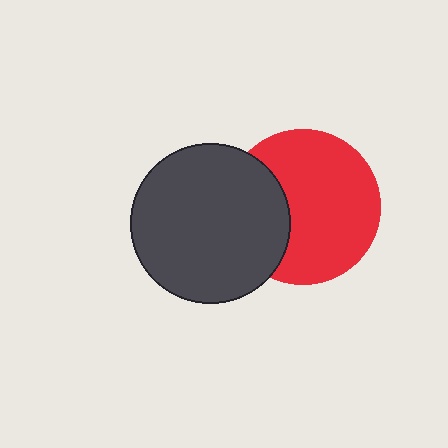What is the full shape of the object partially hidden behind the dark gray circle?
The partially hidden object is a red circle.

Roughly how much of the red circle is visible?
Most of it is visible (roughly 70%).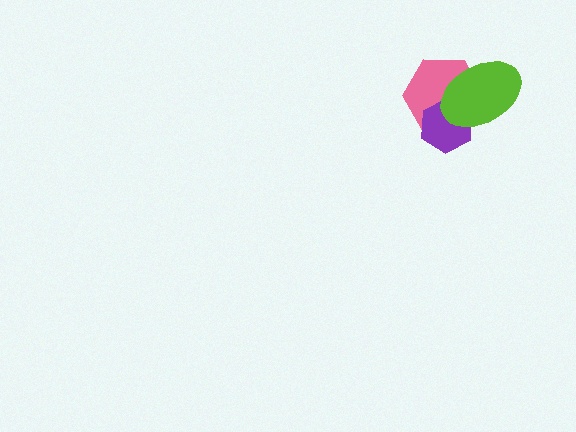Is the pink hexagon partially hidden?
Yes, it is partially covered by another shape.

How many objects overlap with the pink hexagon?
2 objects overlap with the pink hexagon.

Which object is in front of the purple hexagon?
The lime ellipse is in front of the purple hexagon.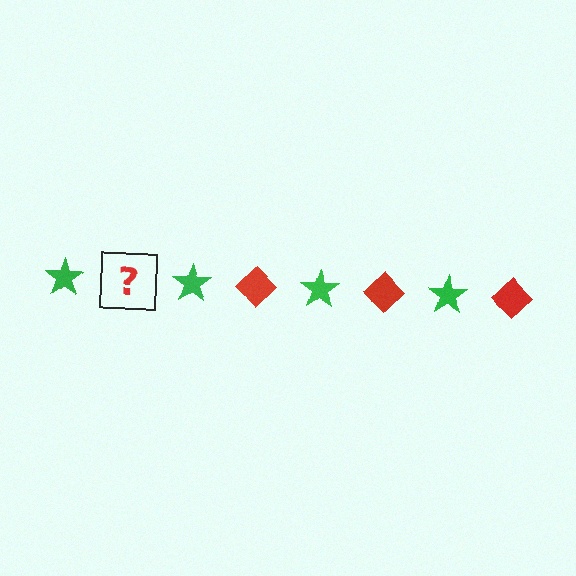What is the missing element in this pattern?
The missing element is a red diamond.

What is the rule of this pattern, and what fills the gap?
The rule is that the pattern alternates between green star and red diamond. The gap should be filled with a red diamond.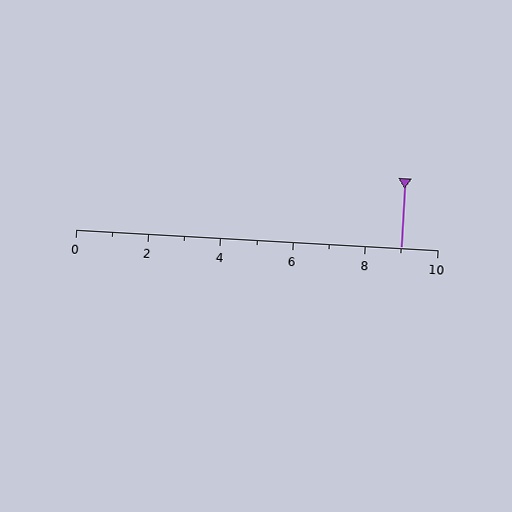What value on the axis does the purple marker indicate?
The marker indicates approximately 9.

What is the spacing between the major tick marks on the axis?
The major ticks are spaced 2 apart.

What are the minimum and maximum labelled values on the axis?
The axis runs from 0 to 10.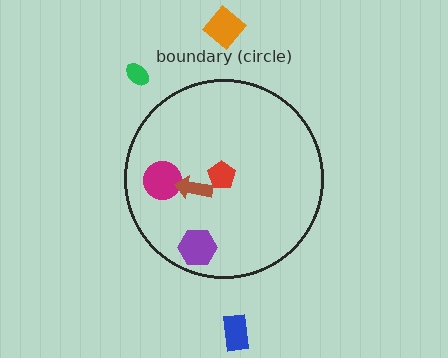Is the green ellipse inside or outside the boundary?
Outside.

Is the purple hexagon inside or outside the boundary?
Inside.